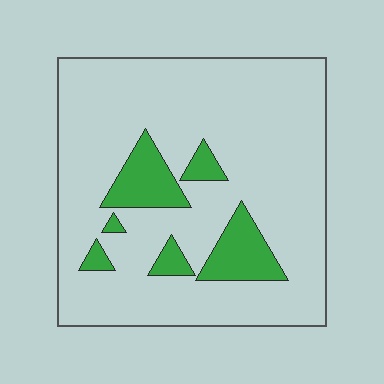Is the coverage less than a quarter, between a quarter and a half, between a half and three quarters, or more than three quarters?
Less than a quarter.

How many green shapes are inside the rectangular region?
6.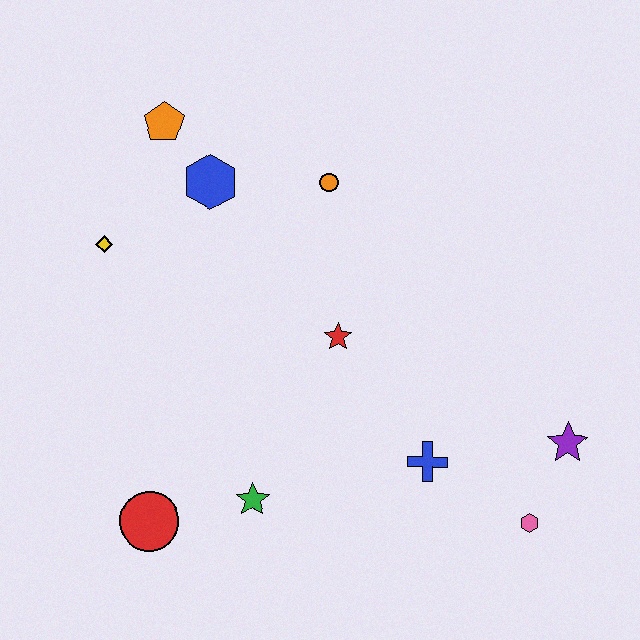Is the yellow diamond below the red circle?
No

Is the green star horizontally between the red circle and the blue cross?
Yes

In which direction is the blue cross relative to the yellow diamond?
The blue cross is to the right of the yellow diamond.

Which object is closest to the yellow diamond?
The blue hexagon is closest to the yellow diamond.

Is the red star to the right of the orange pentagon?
Yes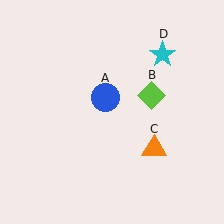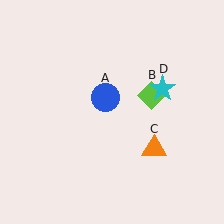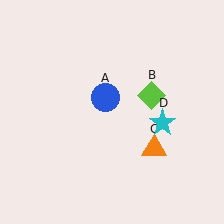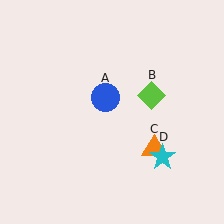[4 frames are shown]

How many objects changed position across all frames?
1 object changed position: cyan star (object D).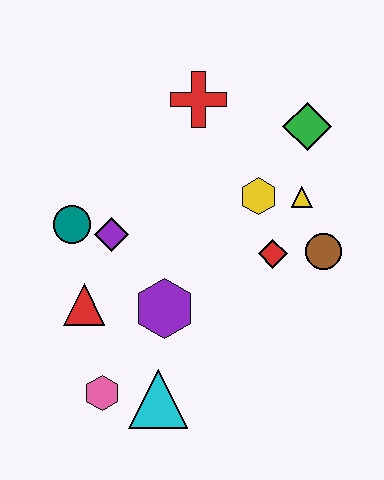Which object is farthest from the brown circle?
The pink hexagon is farthest from the brown circle.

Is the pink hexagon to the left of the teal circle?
No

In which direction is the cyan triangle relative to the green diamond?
The cyan triangle is below the green diamond.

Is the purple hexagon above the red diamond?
No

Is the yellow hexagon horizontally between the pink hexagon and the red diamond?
Yes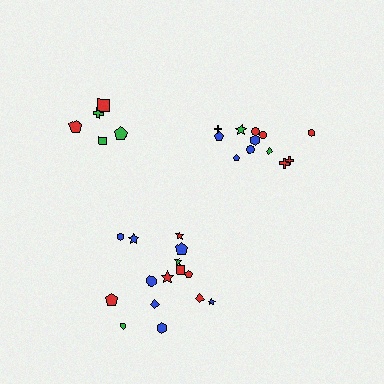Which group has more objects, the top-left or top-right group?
The top-right group.